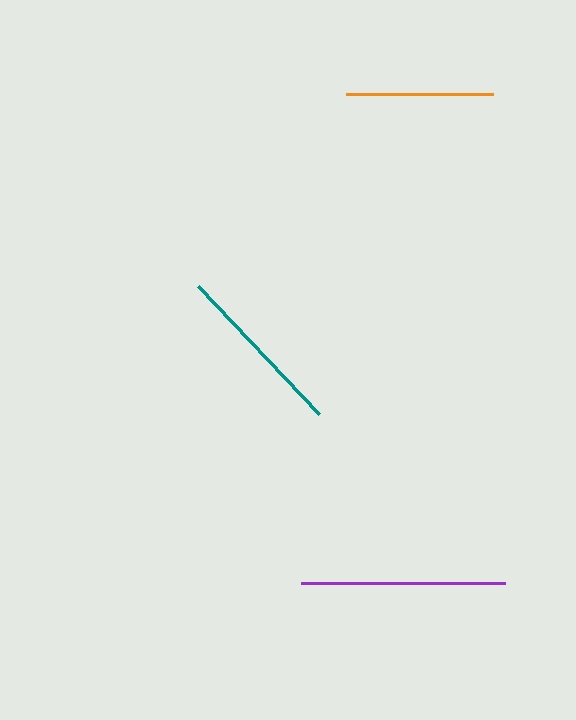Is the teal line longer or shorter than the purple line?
The purple line is longer than the teal line.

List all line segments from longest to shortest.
From longest to shortest: purple, teal, orange.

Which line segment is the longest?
The purple line is the longest at approximately 205 pixels.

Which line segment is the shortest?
The orange line is the shortest at approximately 147 pixels.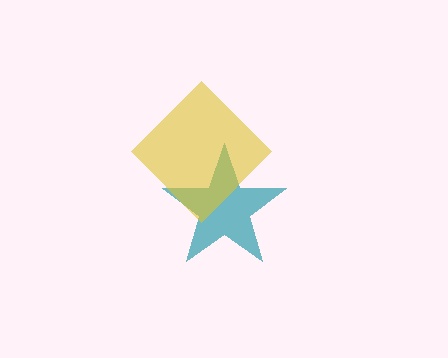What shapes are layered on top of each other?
The layered shapes are: a teal star, a yellow diamond.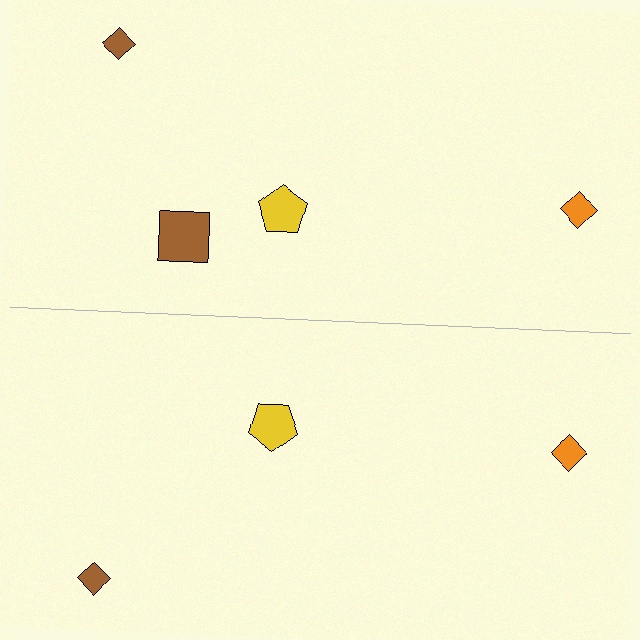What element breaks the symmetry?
A brown square is missing from the bottom side.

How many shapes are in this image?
There are 7 shapes in this image.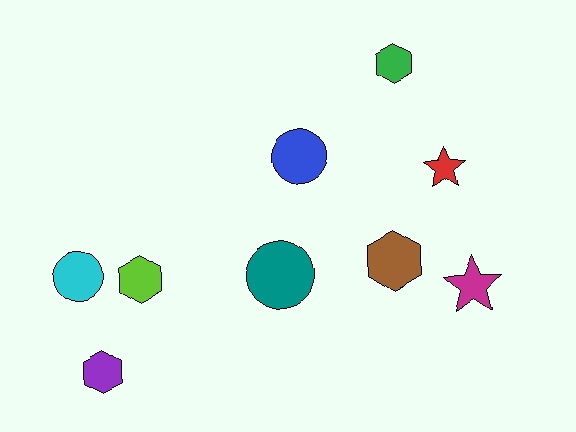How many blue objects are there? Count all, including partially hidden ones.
There is 1 blue object.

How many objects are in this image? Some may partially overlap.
There are 9 objects.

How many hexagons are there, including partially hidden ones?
There are 4 hexagons.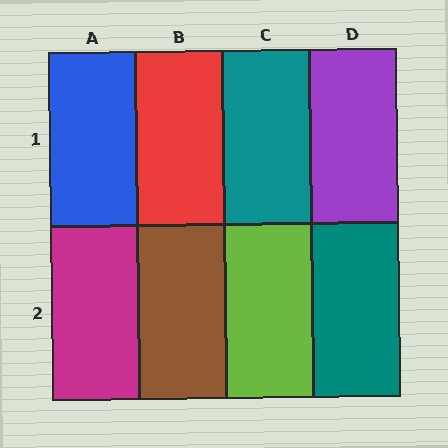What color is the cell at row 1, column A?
Blue.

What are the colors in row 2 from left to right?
Magenta, brown, lime, teal.